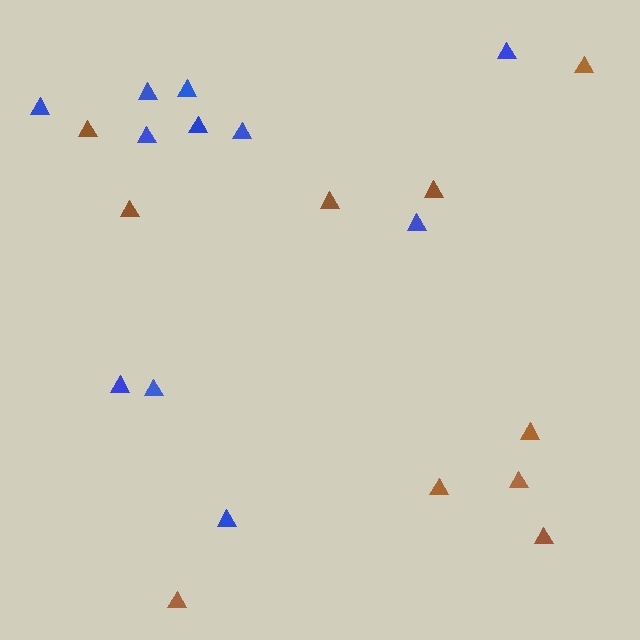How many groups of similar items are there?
There are 2 groups: one group of brown triangles (10) and one group of blue triangles (11).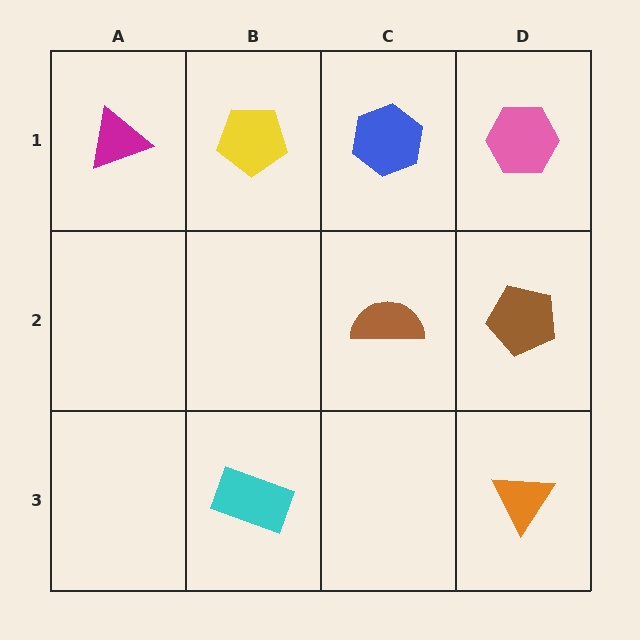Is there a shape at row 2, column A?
No, that cell is empty.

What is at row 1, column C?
A blue hexagon.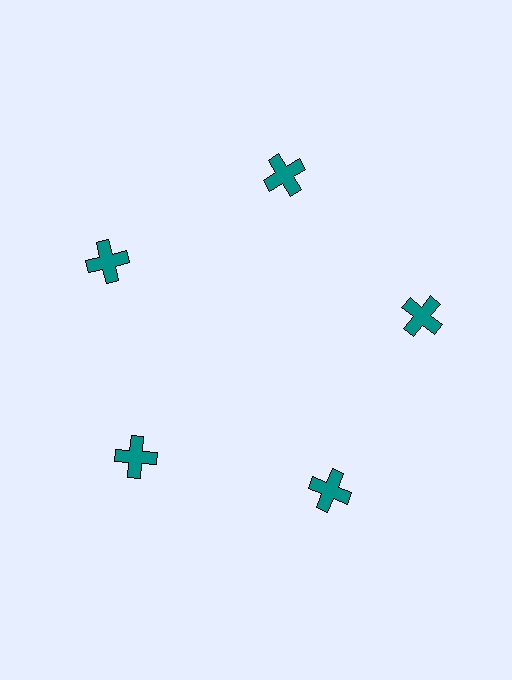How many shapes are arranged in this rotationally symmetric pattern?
There are 5 shapes, arranged in 5 groups of 1.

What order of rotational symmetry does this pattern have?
This pattern has 5-fold rotational symmetry.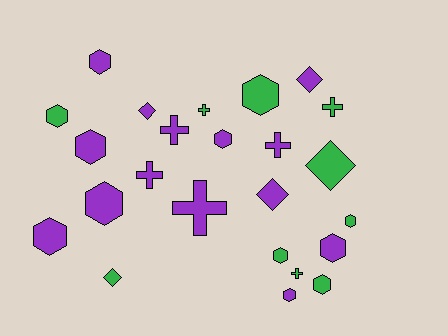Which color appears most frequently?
Purple, with 14 objects.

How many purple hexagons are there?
There are 7 purple hexagons.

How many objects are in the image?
There are 24 objects.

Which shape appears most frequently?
Hexagon, with 12 objects.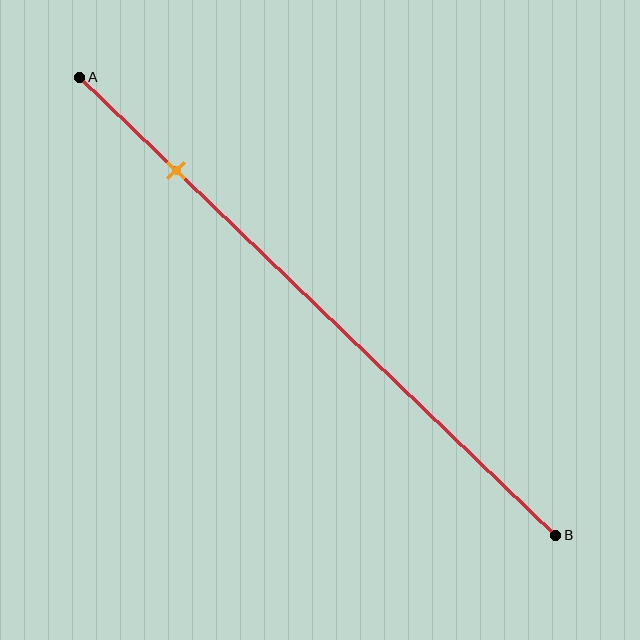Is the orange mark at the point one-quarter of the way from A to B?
No, the mark is at about 20% from A, not at the 25% one-quarter point.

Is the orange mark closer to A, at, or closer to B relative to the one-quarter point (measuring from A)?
The orange mark is closer to point A than the one-quarter point of segment AB.